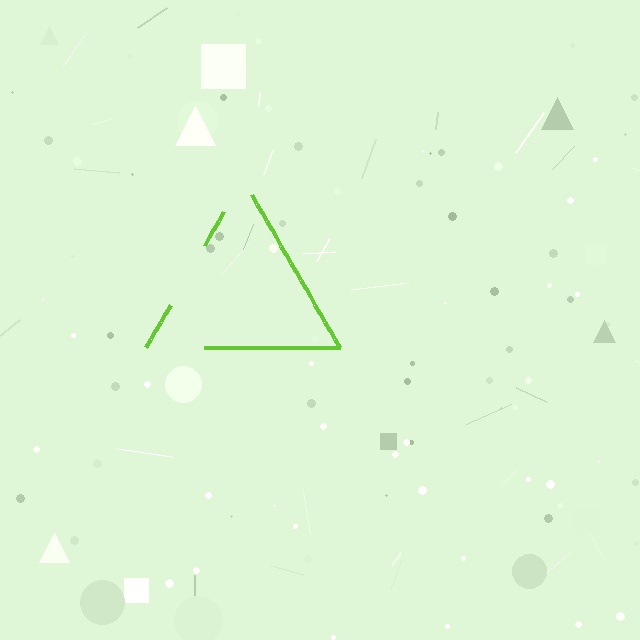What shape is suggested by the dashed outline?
The dashed outline suggests a triangle.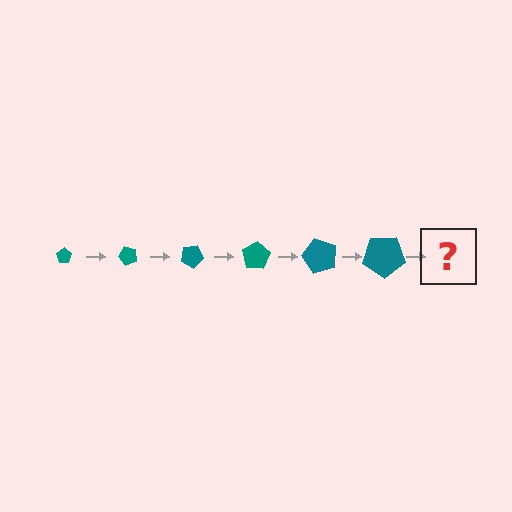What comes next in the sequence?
The next element should be a pentagon, larger than the previous one and rotated 300 degrees from the start.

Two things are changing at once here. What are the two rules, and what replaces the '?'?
The two rules are that the pentagon grows larger each step and it rotates 50 degrees each step. The '?' should be a pentagon, larger than the previous one and rotated 300 degrees from the start.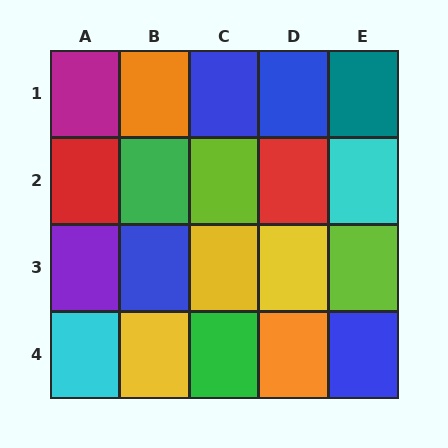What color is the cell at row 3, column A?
Purple.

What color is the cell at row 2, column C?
Lime.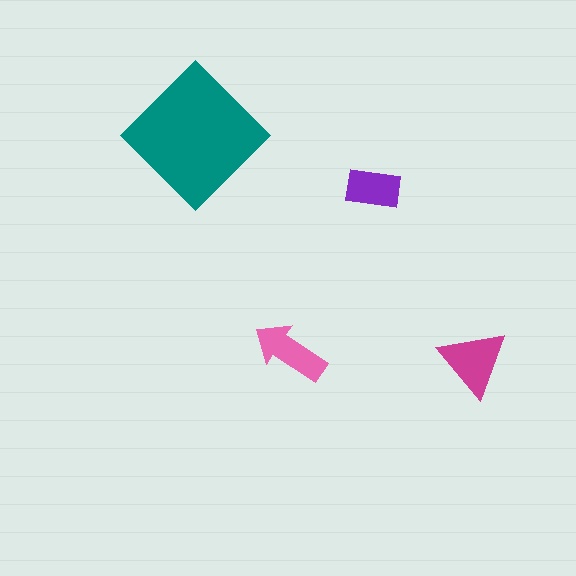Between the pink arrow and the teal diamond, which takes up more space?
The teal diamond.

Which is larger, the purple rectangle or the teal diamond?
The teal diamond.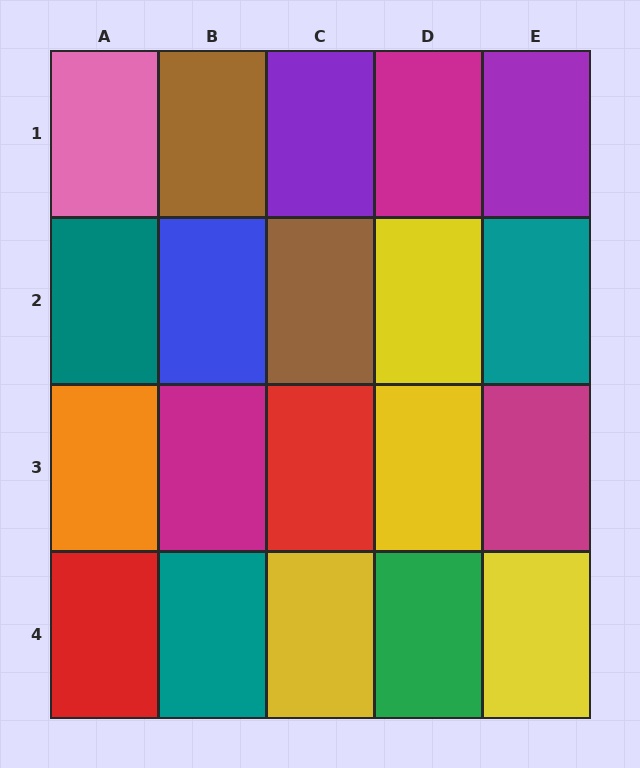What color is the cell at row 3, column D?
Yellow.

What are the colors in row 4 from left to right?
Red, teal, yellow, green, yellow.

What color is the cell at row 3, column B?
Magenta.